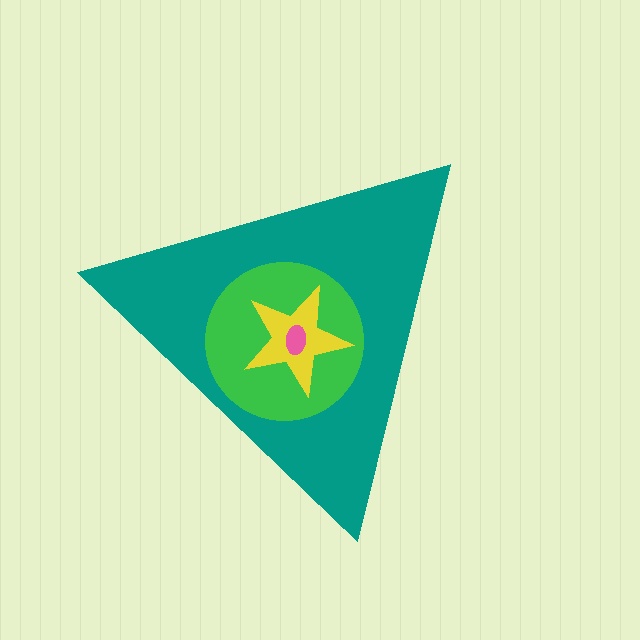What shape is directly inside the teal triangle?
The green circle.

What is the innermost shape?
The pink ellipse.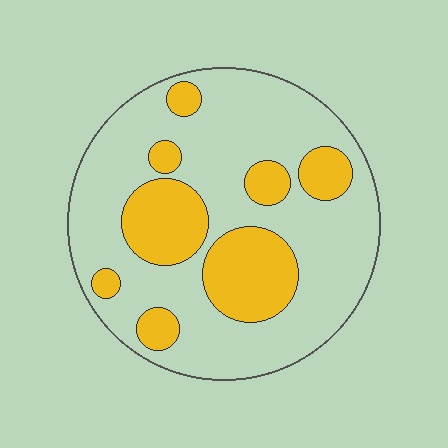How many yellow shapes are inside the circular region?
8.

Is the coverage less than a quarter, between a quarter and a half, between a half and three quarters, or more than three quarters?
Between a quarter and a half.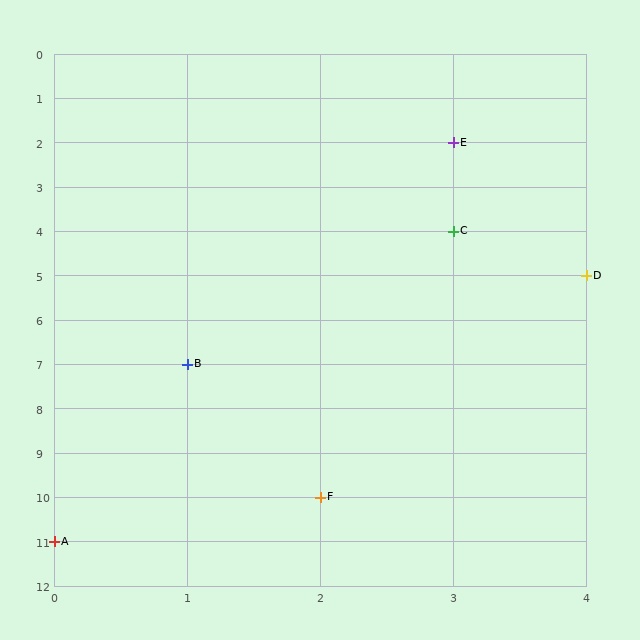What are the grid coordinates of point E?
Point E is at grid coordinates (3, 2).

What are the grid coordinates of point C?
Point C is at grid coordinates (3, 4).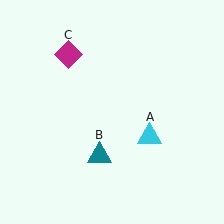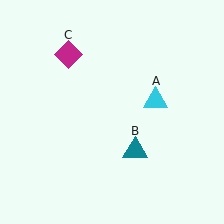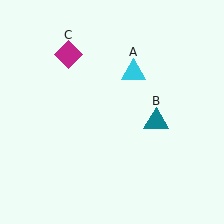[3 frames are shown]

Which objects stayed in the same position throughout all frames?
Magenta diamond (object C) remained stationary.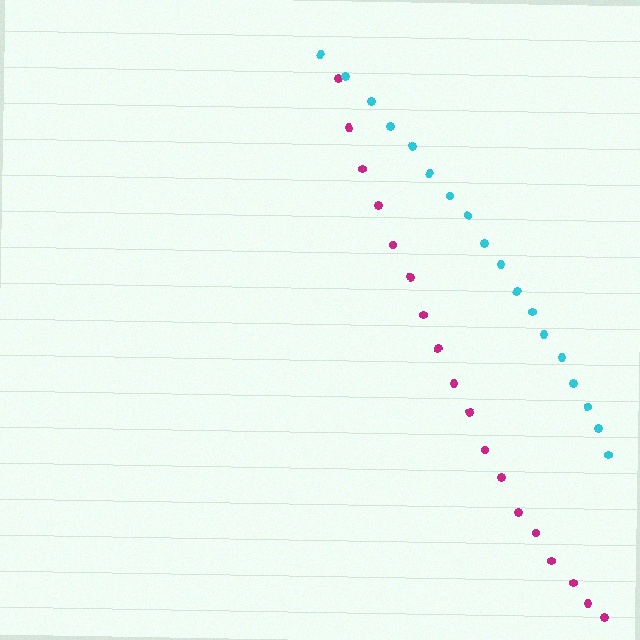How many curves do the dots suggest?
There are 2 distinct paths.